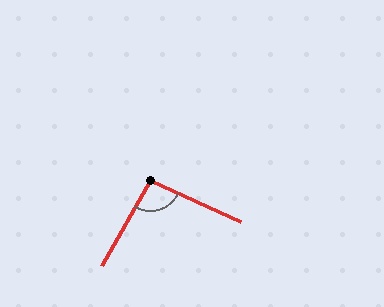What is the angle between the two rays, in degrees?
Approximately 96 degrees.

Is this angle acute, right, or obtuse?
It is obtuse.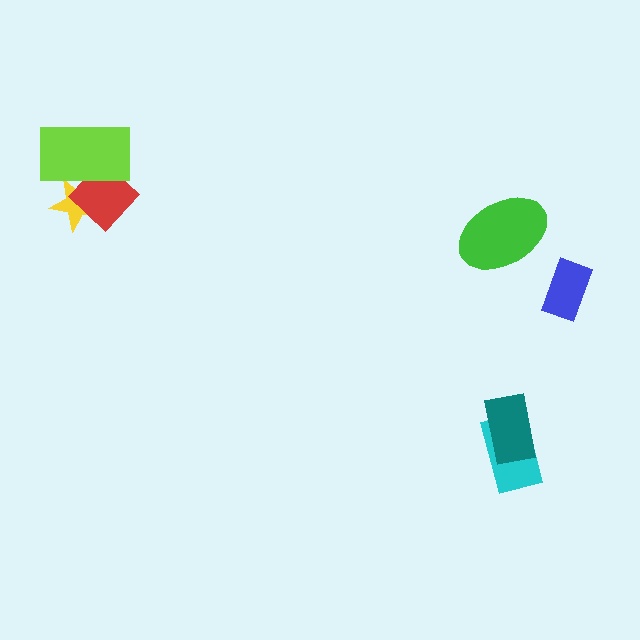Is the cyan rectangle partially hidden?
Yes, it is partially covered by another shape.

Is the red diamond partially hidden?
Yes, it is partially covered by another shape.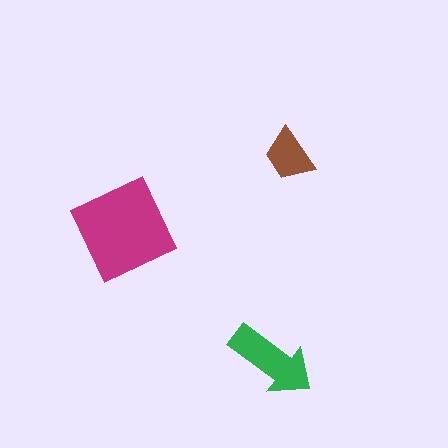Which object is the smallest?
The brown trapezoid.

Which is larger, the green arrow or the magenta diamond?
The magenta diamond.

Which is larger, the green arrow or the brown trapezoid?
The green arrow.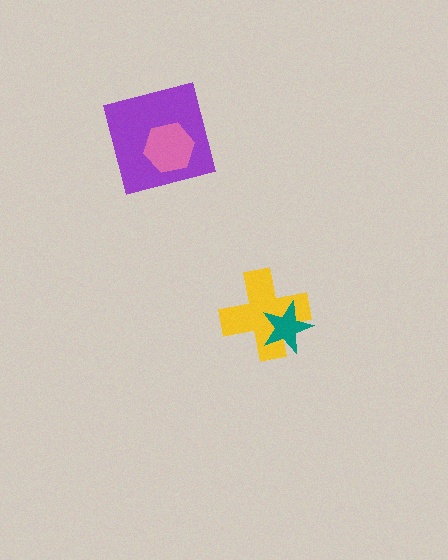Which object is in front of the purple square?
The pink hexagon is in front of the purple square.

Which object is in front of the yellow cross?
The teal star is in front of the yellow cross.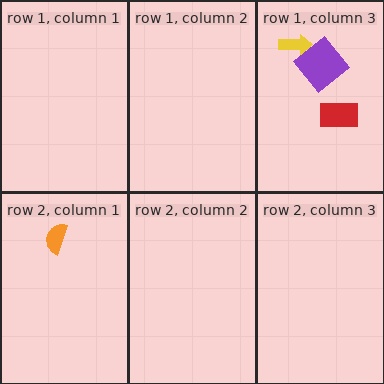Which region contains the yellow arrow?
The row 1, column 3 region.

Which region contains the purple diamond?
The row 1, column 3 region.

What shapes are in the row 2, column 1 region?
The orange semicircle.